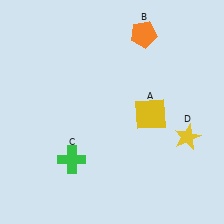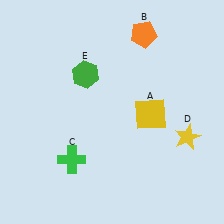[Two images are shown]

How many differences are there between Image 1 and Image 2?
There is 1 difference between the two images.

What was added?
A green hexagon (E) was added in Image 2.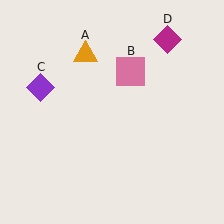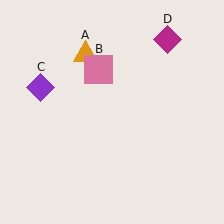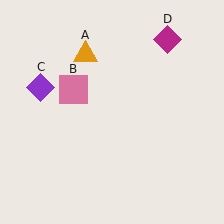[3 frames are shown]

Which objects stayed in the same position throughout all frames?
Orange triangle (object A) and purple diamond (object C) and magenta diamond (object D) remained stationary.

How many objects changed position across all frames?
1 object changed position: pink square (object B).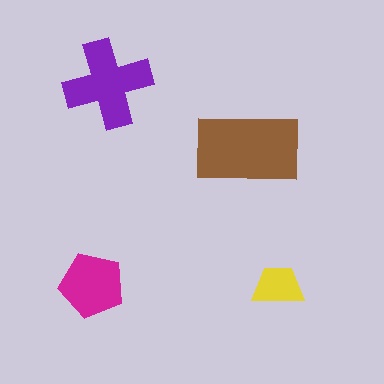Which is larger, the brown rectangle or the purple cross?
The brown rectangle.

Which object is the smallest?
The yellow trapezoid.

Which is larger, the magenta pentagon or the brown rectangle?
The brown rectangle.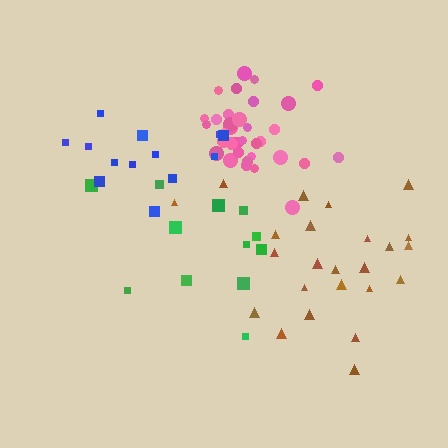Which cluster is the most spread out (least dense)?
Green.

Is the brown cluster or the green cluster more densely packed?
Brown.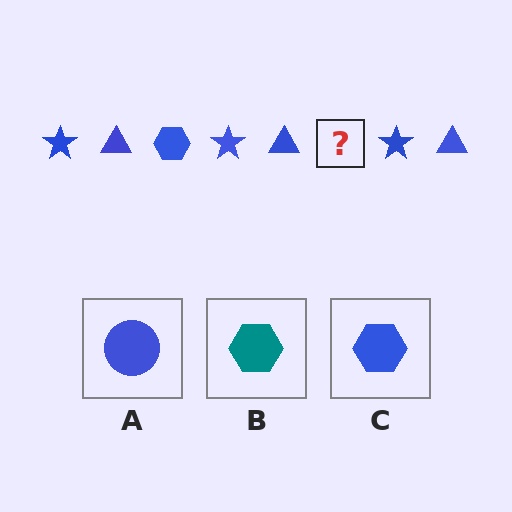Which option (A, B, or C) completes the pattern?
C.